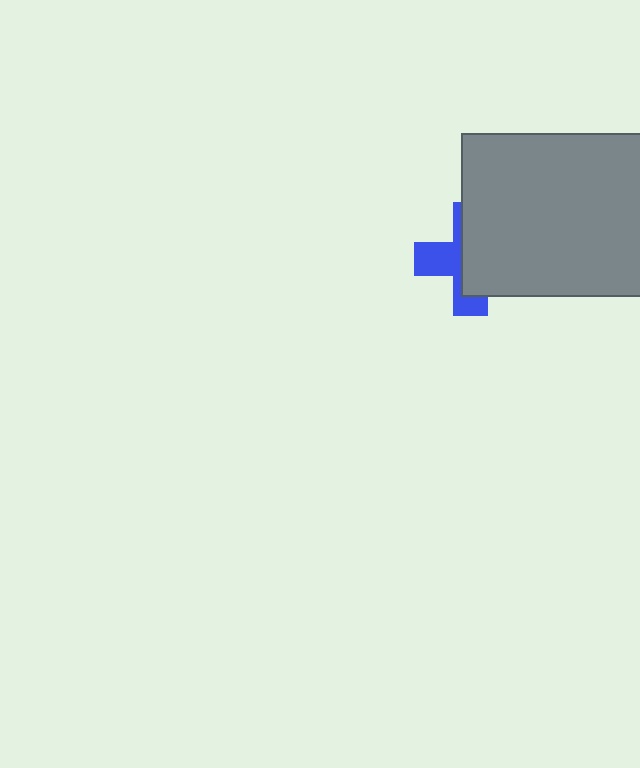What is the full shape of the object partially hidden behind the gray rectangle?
The partially hidden object is a blue cross.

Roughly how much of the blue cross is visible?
A small part of it is visible (roughly 42%).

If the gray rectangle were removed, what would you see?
You would see the complete blue cross.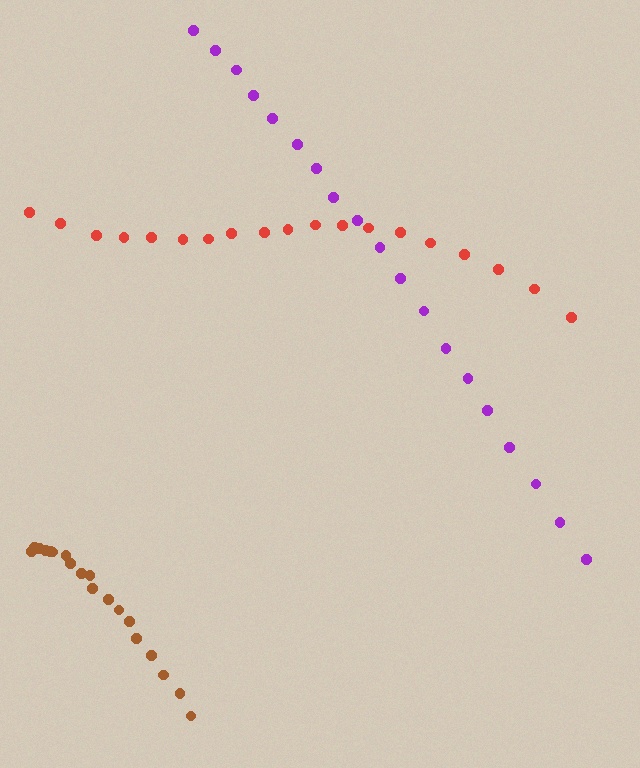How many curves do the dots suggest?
There are 3 distinct paths.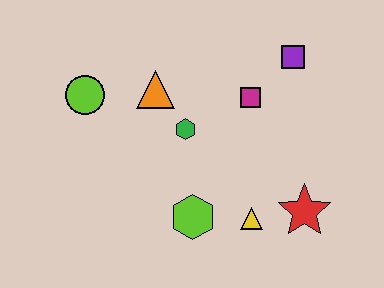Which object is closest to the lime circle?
The orange triangle is closest to the lime circle.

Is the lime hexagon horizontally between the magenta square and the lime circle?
Yes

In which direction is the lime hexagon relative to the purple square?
The lime hexagon is below the purple square.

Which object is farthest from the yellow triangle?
The lime circle is farthest from the yellow triangle.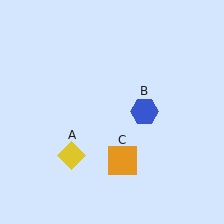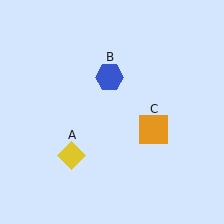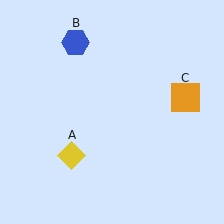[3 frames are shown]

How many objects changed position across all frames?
2 objects changed position: blue hexagon (object B), orange square (object C).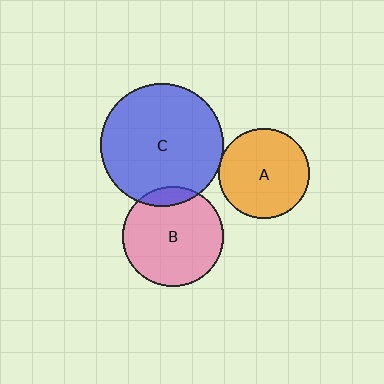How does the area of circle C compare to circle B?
Approximately 1.5 times.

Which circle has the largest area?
Circle C (blue).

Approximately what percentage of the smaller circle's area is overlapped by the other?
Approximately 10%.